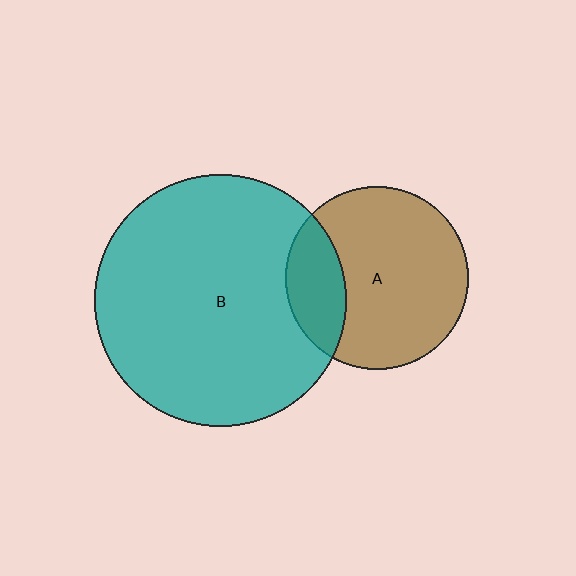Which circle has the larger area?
Circle B (teal).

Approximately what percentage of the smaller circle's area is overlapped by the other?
Approximately 25%.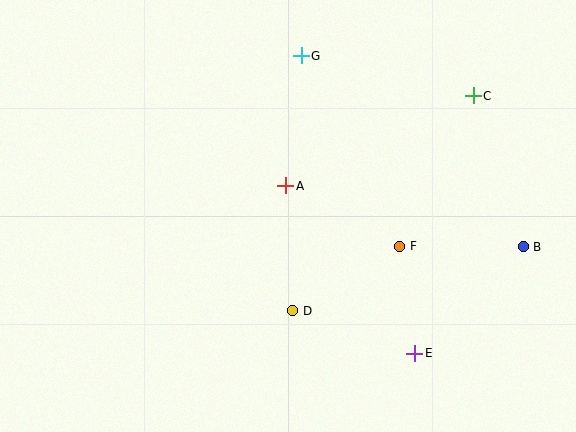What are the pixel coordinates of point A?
Point A is at (286, 186).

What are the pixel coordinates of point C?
Point C is at (473, 96).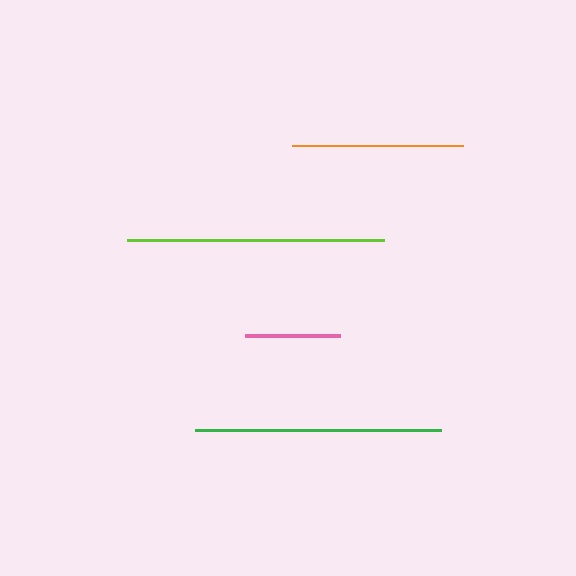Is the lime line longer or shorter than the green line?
The lime line is longer than the green line.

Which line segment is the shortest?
The pink line is the shortest at approximately 95 pixels.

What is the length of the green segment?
The green segment is approximately 246 pixels long.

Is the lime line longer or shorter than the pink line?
The lime line is longer than the pink line.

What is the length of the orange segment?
The orange segment is approximately 172 pixels long.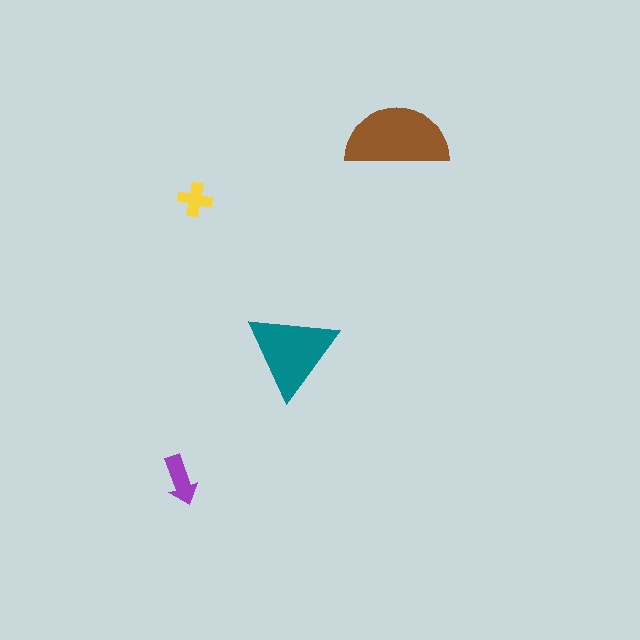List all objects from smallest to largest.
The yellow cross, the purple arrow, the teal triangle, the brown semicircle.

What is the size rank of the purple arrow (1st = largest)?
3rd.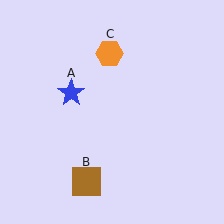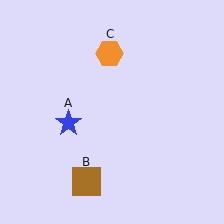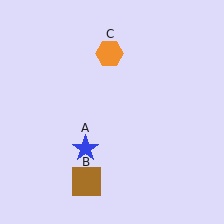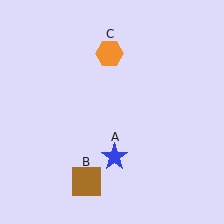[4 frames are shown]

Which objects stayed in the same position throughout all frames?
Brown square (object B) and orange hexagon (object C) remained stationary.